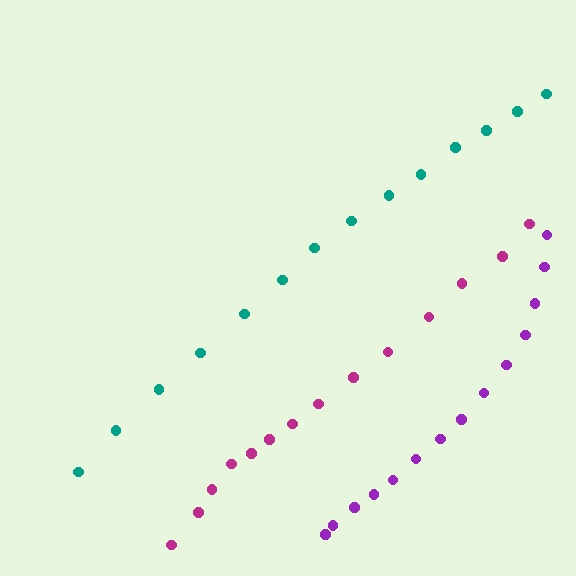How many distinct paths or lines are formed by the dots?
There are 3 distinct paths.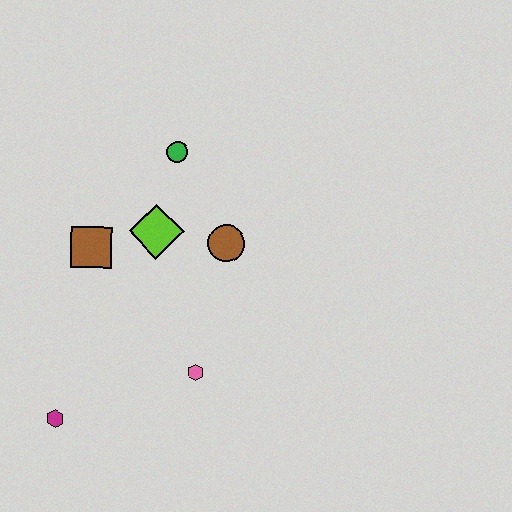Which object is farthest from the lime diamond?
The magenta hexagon is farthest from the lime diamond.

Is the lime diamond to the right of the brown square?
Yes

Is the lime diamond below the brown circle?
No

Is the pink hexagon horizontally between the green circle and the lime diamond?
No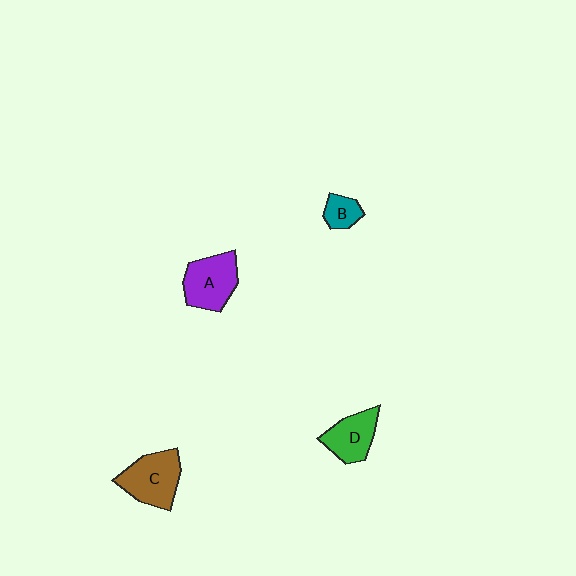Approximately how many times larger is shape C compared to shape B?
Approximately 2.5 times.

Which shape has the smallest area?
Shape B (teal).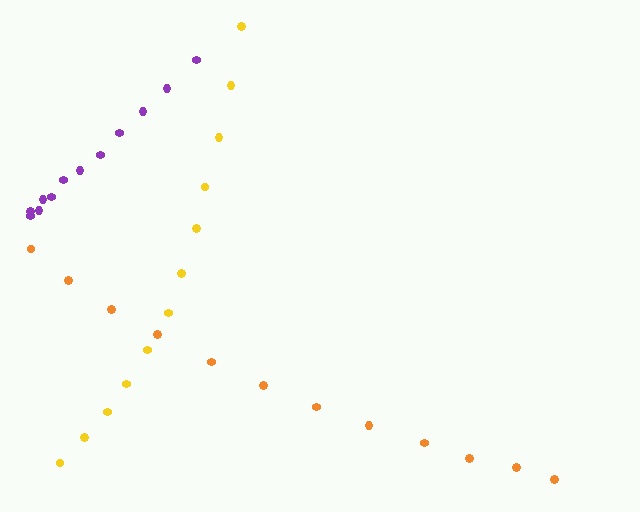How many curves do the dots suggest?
There are 3 distinct paths.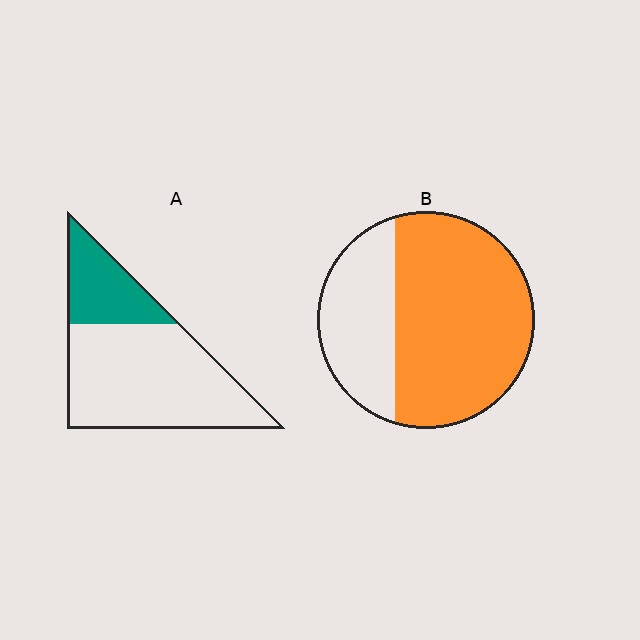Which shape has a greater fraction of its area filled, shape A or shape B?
Shape B.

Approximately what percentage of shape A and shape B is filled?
A is approximately 25% and B is approximately 70%.